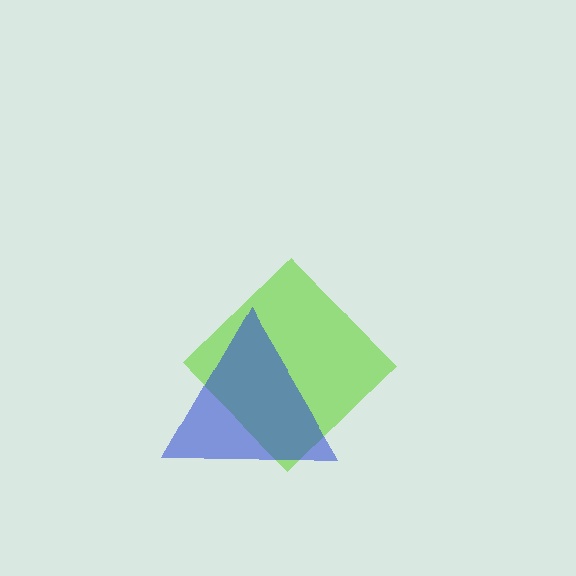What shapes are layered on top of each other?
The layered shapes are: a lime diamond, a blue triangle.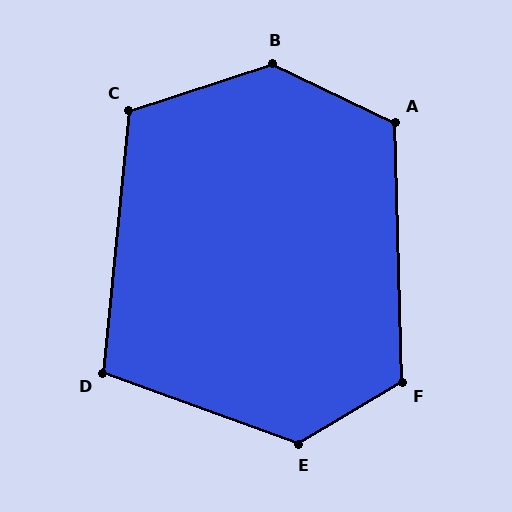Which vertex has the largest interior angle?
B, at approximately 136 degrees.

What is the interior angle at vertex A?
Approximately 117 degrees (obtuse).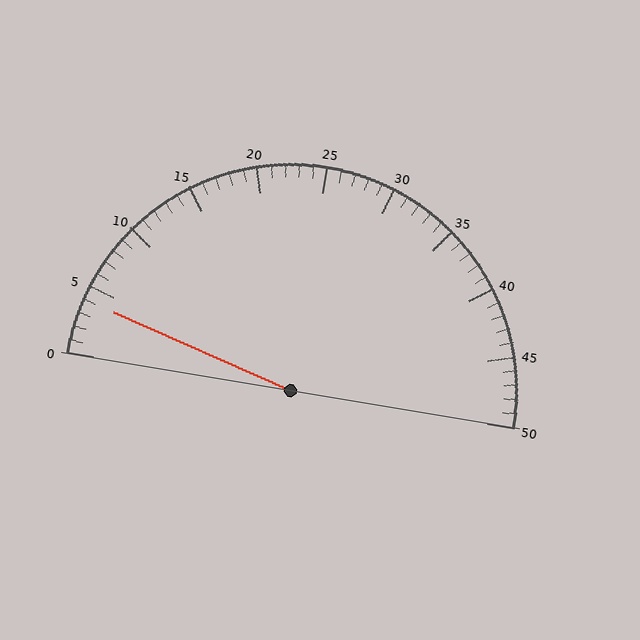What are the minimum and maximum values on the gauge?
The gauge ranges from 0 to 50.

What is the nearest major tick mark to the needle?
The nearest major tick mark is 5.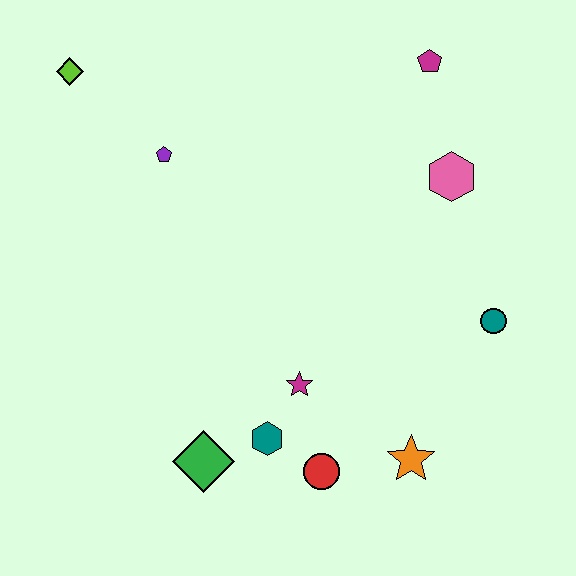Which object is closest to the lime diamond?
The purple pentagon is closest to the lime diamond.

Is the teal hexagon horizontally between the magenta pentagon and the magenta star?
No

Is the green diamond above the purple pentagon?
No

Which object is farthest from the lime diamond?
The orange star is farthest from the lime diamond.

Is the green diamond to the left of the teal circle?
Yes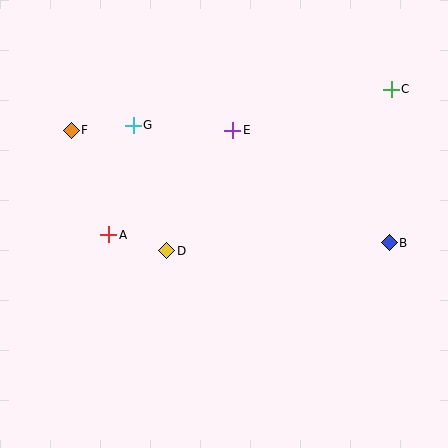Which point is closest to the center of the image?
Point D at (167, 251) is closest to the center.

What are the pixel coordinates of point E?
Point E is at (233, 130).